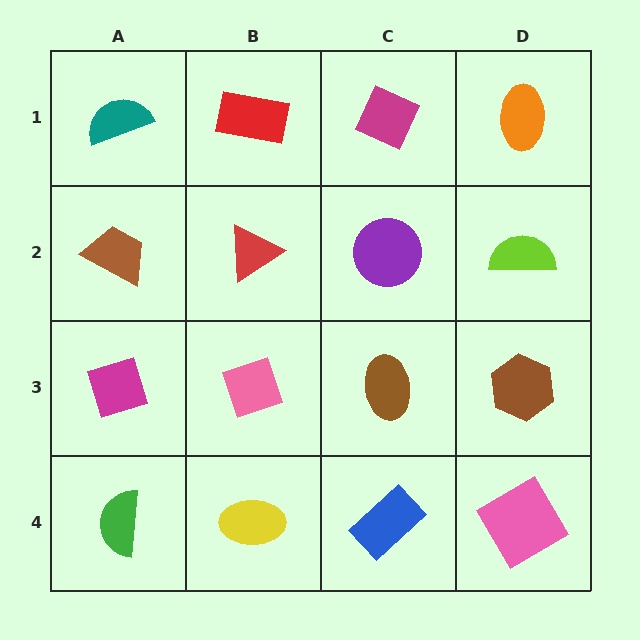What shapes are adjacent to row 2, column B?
A red rectangle (row 1, column B), a pink diamond (row 3, column B), a brown trapezoid (row 2, column A), a purple circle (row 2, column C).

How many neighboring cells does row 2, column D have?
3.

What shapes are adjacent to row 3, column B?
A red triangle (row 2, column B), a yellow ellipse (row 4, column B), a magenta diamond (row 3, column A), a brown ellipse (row 3, column C).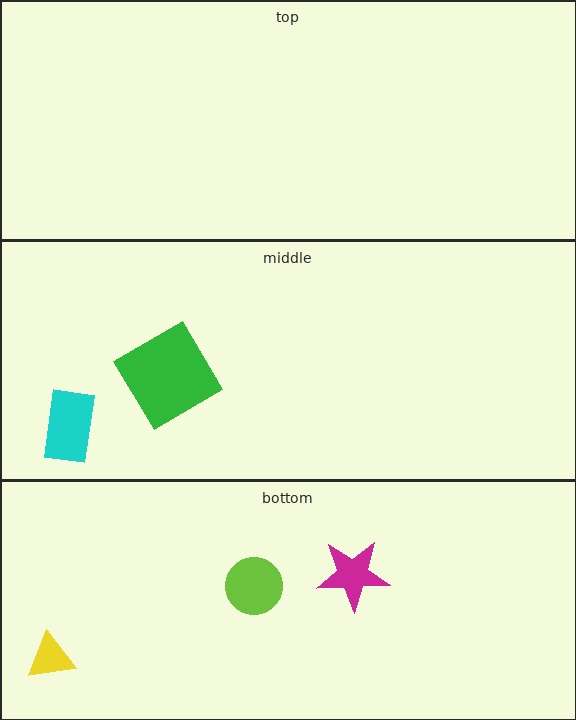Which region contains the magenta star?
The bottom region.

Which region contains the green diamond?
The middle region.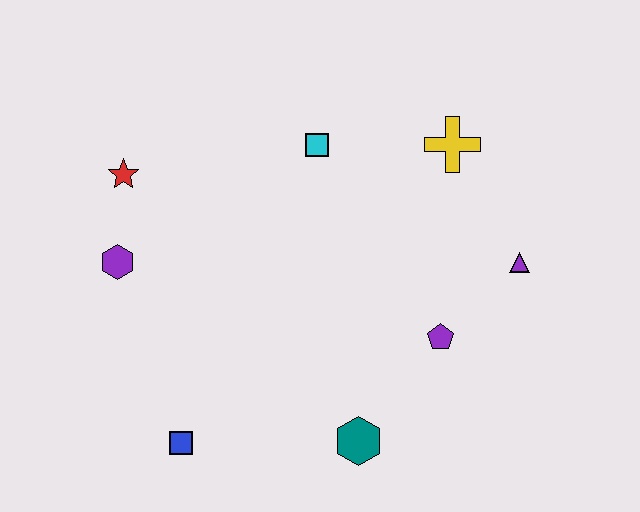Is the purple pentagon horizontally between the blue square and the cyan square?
No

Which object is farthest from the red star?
The purple triangle is farthest from the red star.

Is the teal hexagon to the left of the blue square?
No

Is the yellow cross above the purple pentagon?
Yes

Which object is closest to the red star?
The purple hexagon is closest to the red star.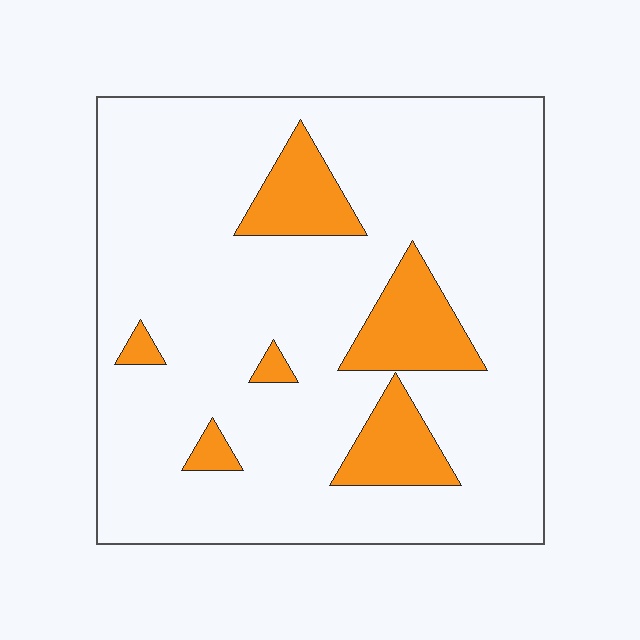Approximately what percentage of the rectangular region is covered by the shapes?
Approximately 15%.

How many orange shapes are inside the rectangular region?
6.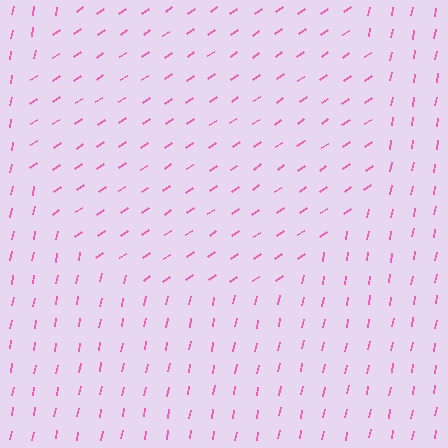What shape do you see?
I see a circle.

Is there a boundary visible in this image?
Yes, there is a texture boundary formed by a change in line orientation.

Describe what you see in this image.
The image is filled with small pink line segments. A circle region in the image has lines oriented differently from the surrounding lines, creating a visible texture boundary.